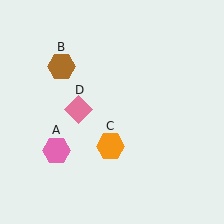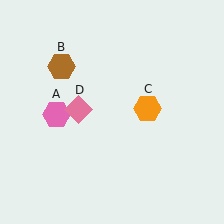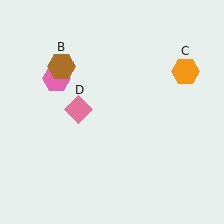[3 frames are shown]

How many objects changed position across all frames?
2 objects changed position: pink hexagon (object A), orange hexagon (object C).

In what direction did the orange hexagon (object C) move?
The orange hexagon (object C) moved up and to the right.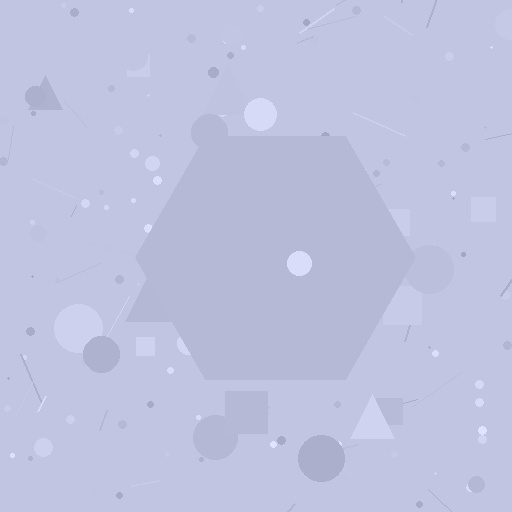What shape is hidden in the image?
A hexagon is hidden in the image.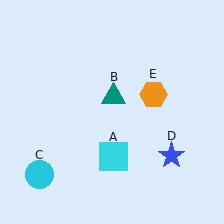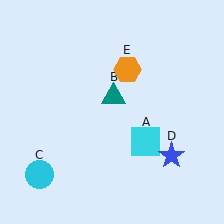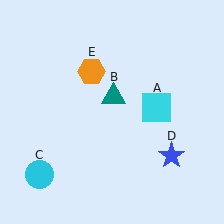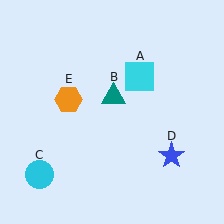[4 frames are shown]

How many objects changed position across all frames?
2 objects changed position: cyan square (object A), orange hexagon (object E).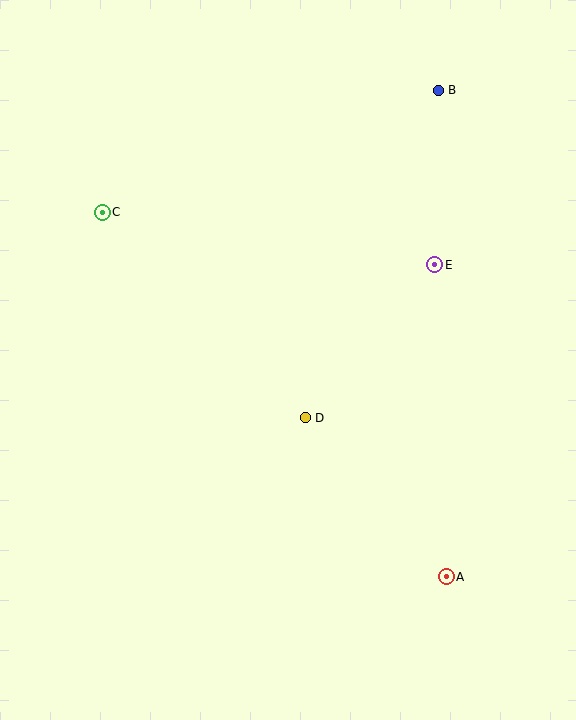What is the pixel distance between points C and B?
The distance between C and B is 357 pixels.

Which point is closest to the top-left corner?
Point C is closest to the top-left corner.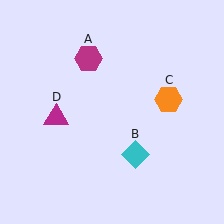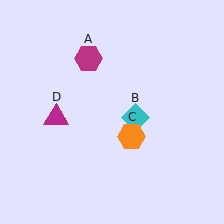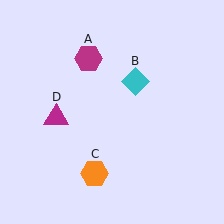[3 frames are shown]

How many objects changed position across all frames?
2 objects changed position: cyan diamond (object B), orange hexagon (object C).